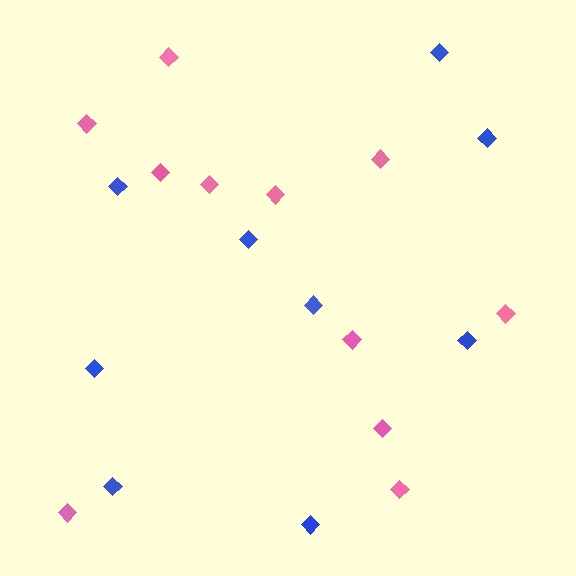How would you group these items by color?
There are 2 groups: one group of pink diamonds (11) and one group of blue diamonds (9).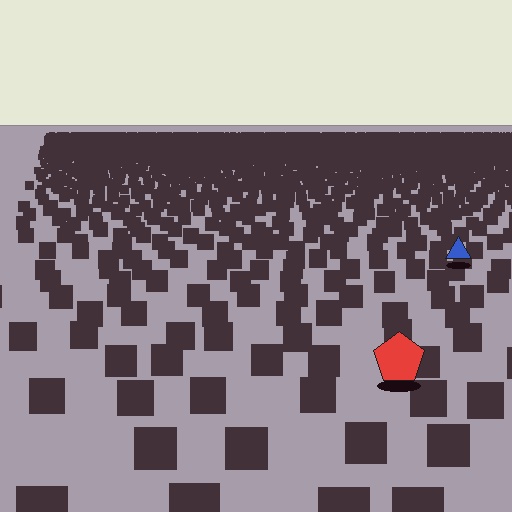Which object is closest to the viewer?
The red pentagon is closest. The texture marks near it are larger and more spread out.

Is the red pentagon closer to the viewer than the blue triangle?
Yes. The red pentagon is closer — you can tell from the texture gradient: the ground texture is coarser near it.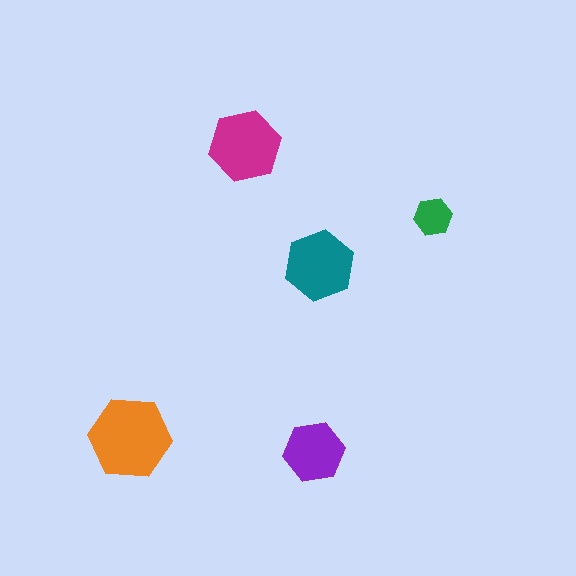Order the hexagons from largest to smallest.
the orange one, the magenta one, the teal one, the purple one, the green one.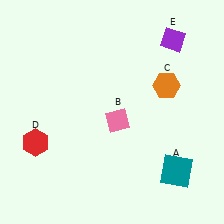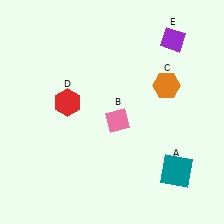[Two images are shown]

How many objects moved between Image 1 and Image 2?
1 object moved between the two images.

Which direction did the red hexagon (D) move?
The red hexagon (D) moved up.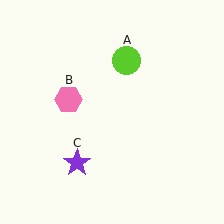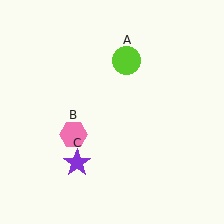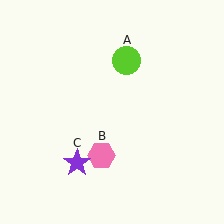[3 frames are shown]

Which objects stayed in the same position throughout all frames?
Lime circle (object A) and purple star (object C) remained stationary.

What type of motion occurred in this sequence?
The pink hexagon (object B) rotated counterclockwise around the center of the scene.